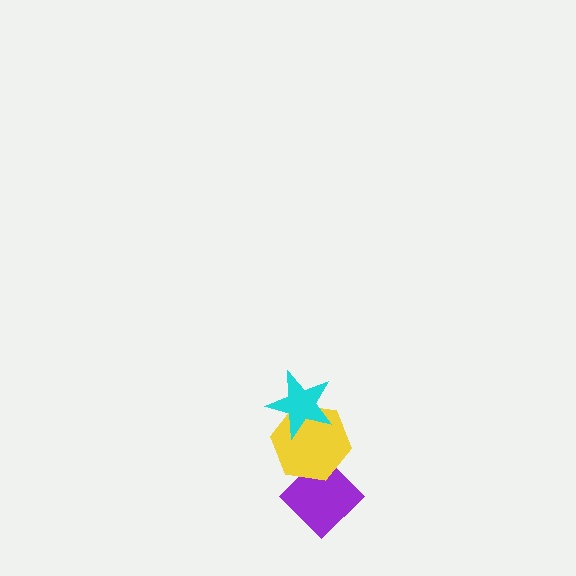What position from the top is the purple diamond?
The purple diamond is 3rd from the top.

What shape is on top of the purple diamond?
The yellow hexagon is on top of the purple diamond.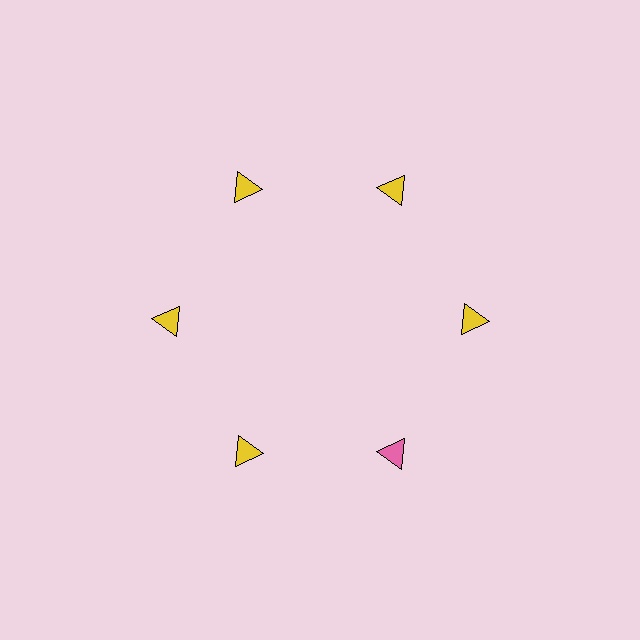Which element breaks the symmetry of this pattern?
The pink triangle at roughly the 5 o'clock position breaks the symmetry. All other shapes are yellow triangles.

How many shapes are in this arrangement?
There are 6 shapes arranged in a ring pattern.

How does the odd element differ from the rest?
It has a different color: pink instead of yellow.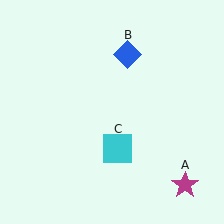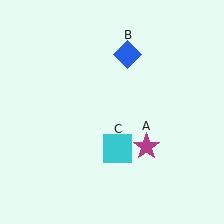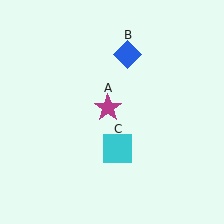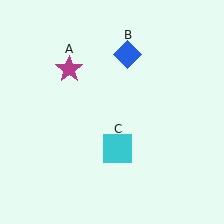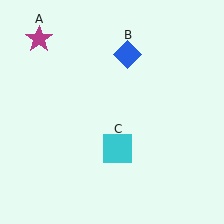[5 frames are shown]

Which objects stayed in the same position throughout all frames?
Blue diamond (object B) and cyan square (object C) remained stationary.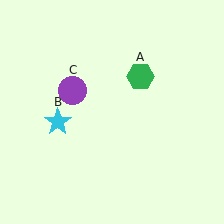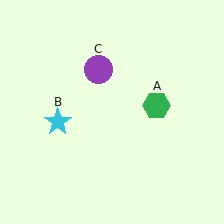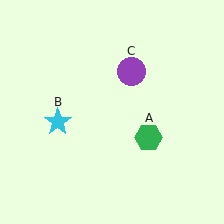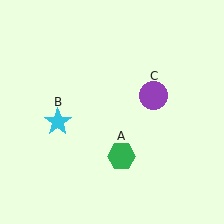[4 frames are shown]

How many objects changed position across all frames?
2 objects changed position: green hexagon (object A), purple circle (object C).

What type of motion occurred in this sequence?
The green hexagon (object A), purple circle (object C) rotated clockwise around the center of the scene.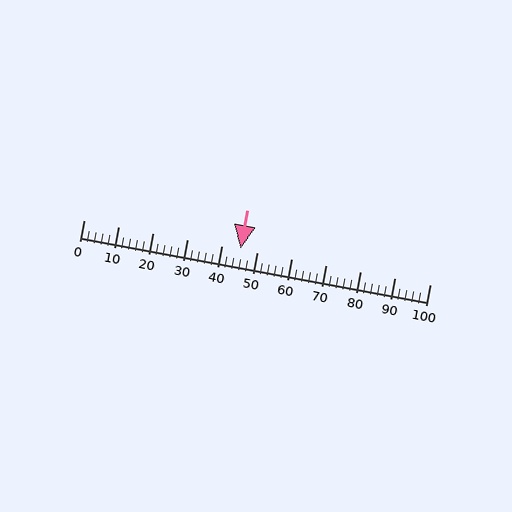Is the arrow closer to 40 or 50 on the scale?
The arrow is closer to 50.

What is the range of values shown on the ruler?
The ruler shows values from 0 to 100.